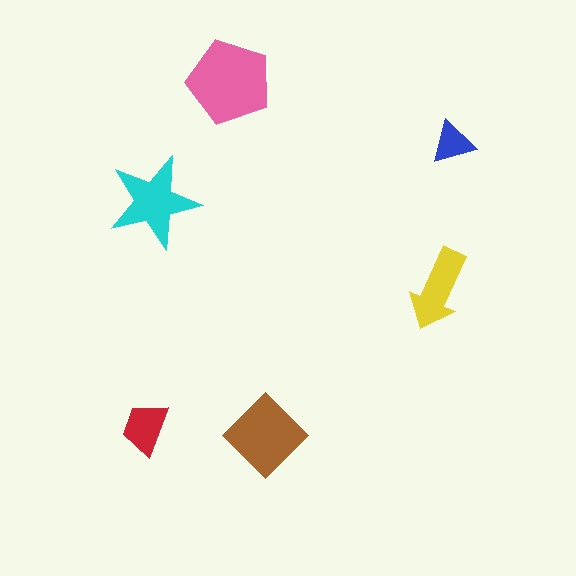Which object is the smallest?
The blue triangle.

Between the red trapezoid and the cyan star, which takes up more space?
The cyan star.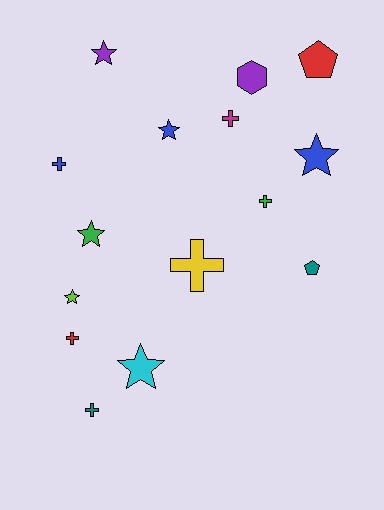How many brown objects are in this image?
There are no brown objects.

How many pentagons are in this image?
There are 2 pentagons.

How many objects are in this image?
There are 15 objects.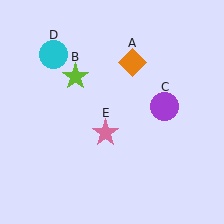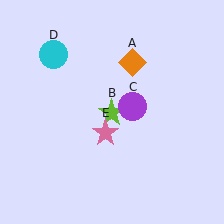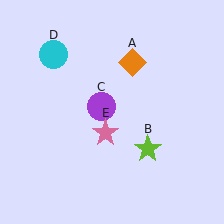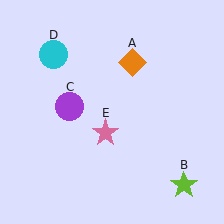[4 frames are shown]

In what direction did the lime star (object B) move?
The lime star (object B) moved down and to the right.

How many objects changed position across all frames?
2 objects changed position: lime star (object B), purple circle (object C).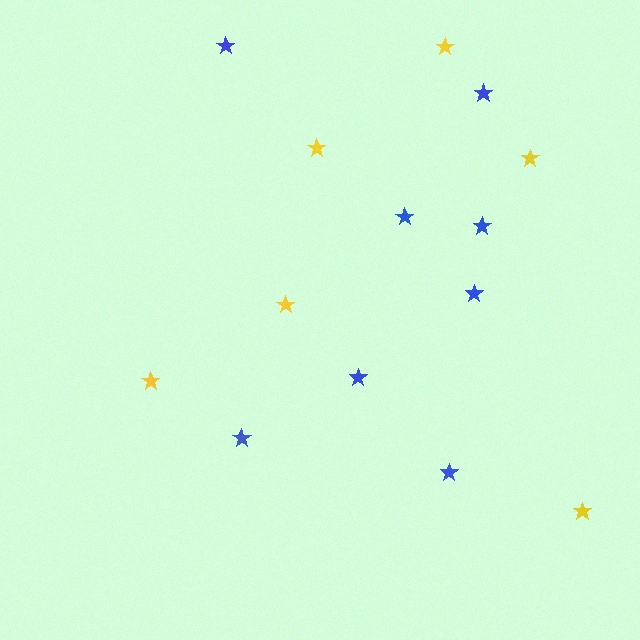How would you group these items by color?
There are 2 groups: one group of blue stars (8) and one group of yellow stars (6).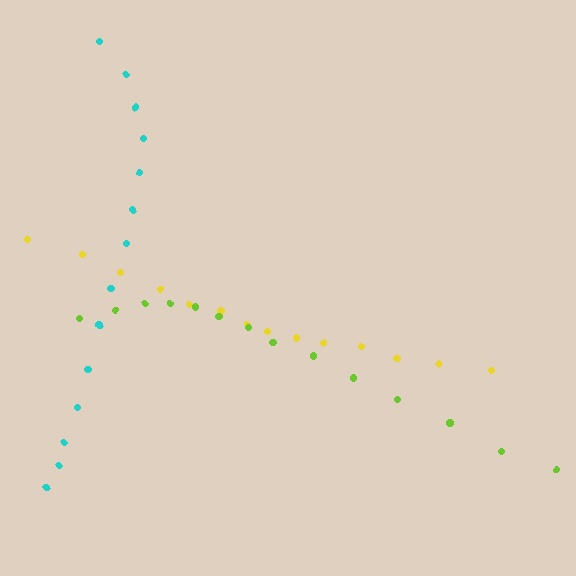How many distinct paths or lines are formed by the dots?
There are 3 distinct paths.